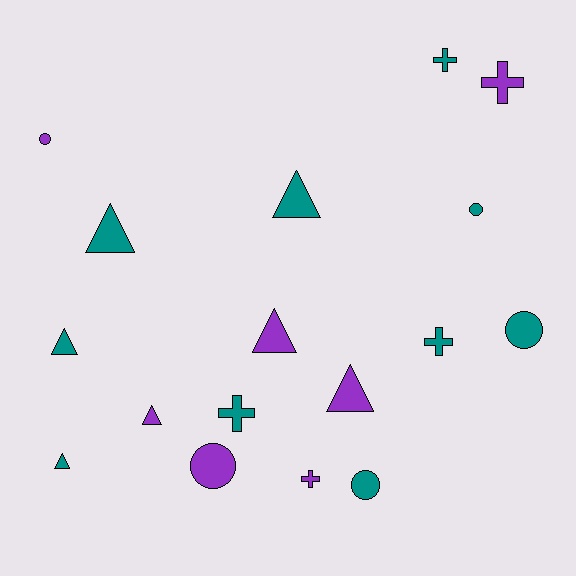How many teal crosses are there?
There are 3 teal crosses.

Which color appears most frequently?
Teal, with 10 objects.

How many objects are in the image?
There are 17 objects.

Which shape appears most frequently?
Triangle, with 7 objects.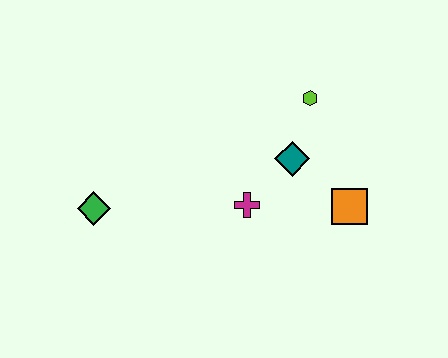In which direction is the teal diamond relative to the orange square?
The teal diamond is to the left of the orange square.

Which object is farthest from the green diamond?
The orange square is farthest from the green diamond.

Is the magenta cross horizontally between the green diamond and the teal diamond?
Yes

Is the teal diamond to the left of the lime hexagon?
Yes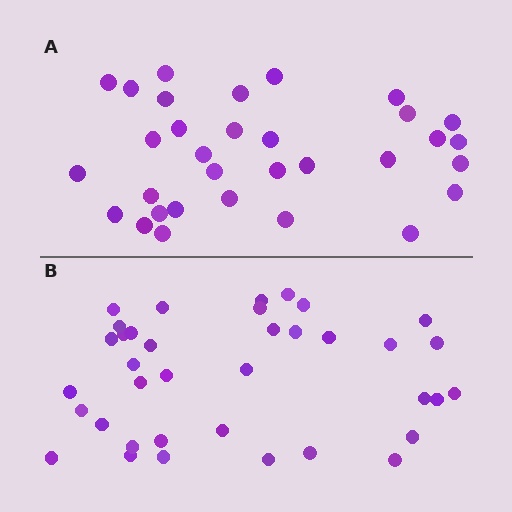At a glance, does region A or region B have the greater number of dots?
Region B (the bottom region) has more dots.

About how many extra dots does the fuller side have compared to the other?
Region B has about 5 more dots than region A.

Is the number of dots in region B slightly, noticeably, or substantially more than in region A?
Region B has only slightly more — the two regions are fairly close. The ratio is roughly 1.2 to 1.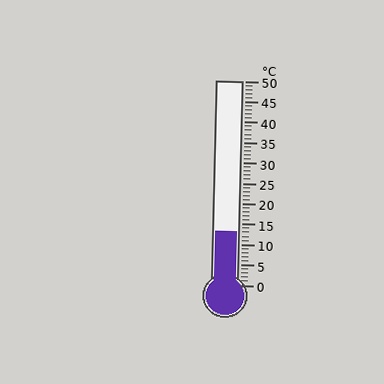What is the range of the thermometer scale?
The thermometer scale ranges from 0°C to 50°C.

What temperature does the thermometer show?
The thermometer shows approximately 13°C.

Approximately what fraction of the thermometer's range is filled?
The thermometer is filled to approximately 25% of its range.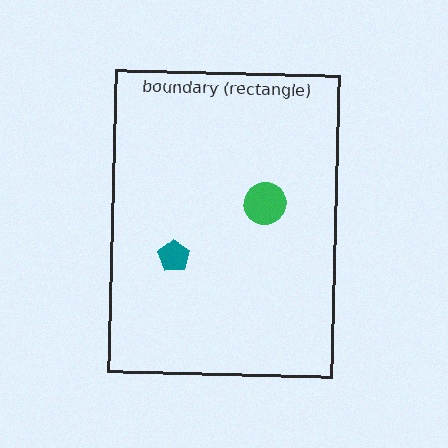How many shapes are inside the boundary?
2 inside, 0 outside.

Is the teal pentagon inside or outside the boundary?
Inside.